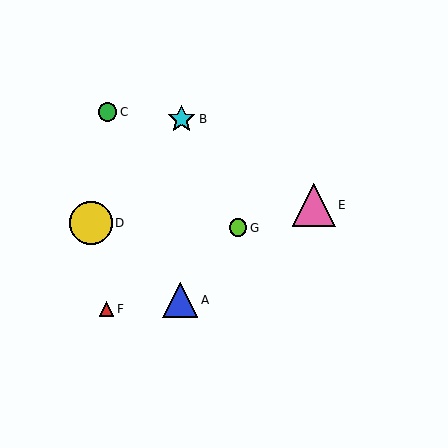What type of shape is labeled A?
Shape A is a blue triangle.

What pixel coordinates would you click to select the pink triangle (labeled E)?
Click at (314, 205) to select the pink triangle E.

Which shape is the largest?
The pink triangle (labeled E) is the largest.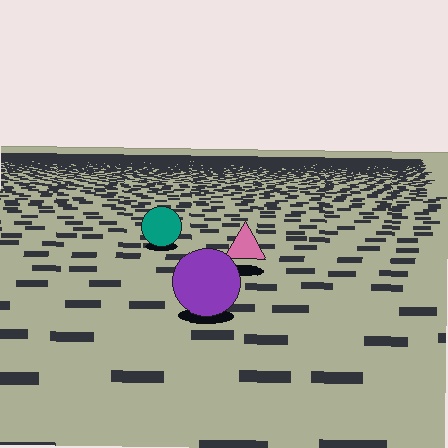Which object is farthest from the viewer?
The teal circle is farthest from the viewer. It appears smaller and the ground texture around it is denser.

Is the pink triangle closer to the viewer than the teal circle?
Yes. The pink triangle is closer — you can tell from the texture gradient: the ground texture is coarser near it.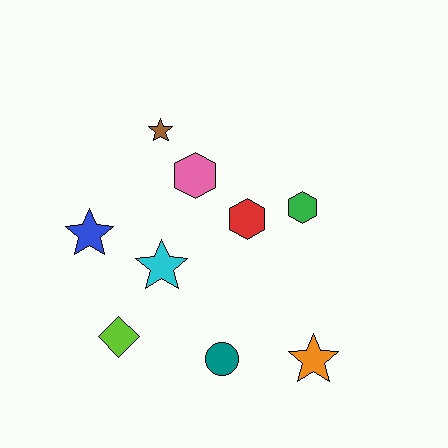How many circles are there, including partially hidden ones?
There is 1 circle.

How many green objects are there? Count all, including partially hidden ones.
There is 1 green object.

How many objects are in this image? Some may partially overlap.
There are 9 objects.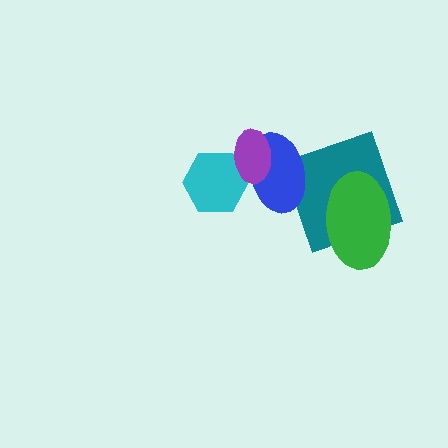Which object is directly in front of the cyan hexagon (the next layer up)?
The blue ellipse is directly in front of the cyan hexagon.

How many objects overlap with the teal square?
2 objects overlap with the teal square.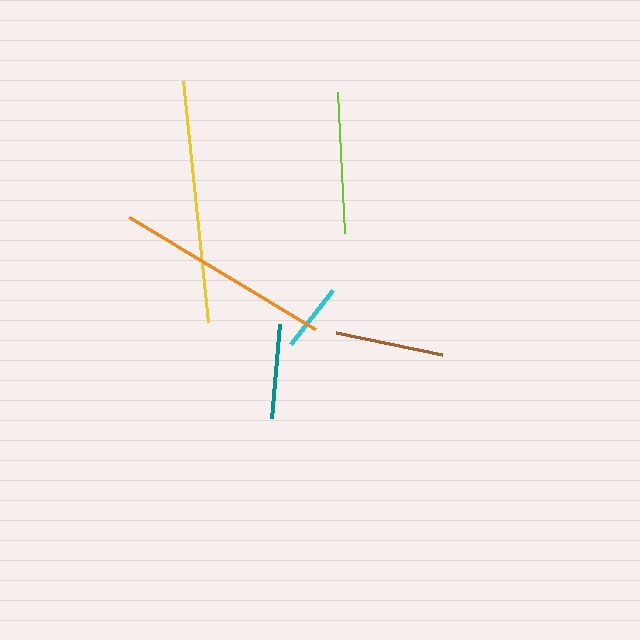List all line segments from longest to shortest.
From longest to shortest: yellow, orange, lime, brown, teal, cyan.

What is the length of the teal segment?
The teal segment is approximately 94 pixels long.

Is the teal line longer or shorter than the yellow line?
The yellow line is longer than the teal line.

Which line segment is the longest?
The yellow line is the longest at approximately 242 pixels.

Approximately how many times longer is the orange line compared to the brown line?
The orange line is approximately 2.0 times the length of the brown line.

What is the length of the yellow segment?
The yellow segment is approximately 242 pixels long.